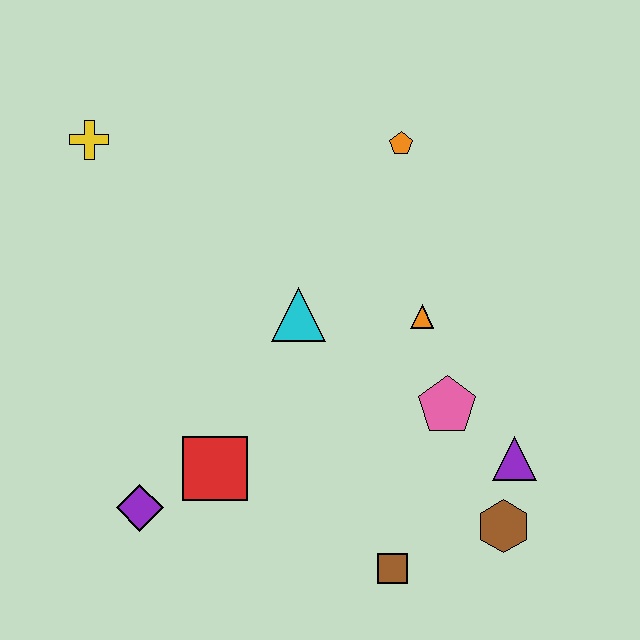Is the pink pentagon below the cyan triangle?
Yes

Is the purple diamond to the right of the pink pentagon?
No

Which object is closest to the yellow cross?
The cyan triangle is closest to the yellow cross.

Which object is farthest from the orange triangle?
The yellow cross is farthest from the orange triangle.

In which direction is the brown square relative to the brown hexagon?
The brown square is to the left of the brown hexagon.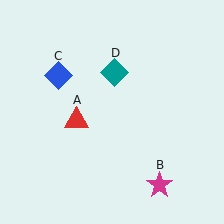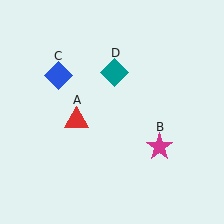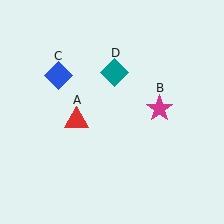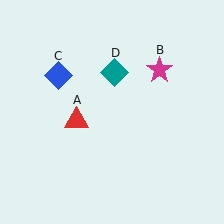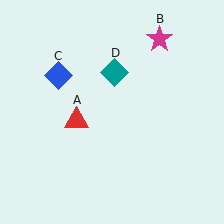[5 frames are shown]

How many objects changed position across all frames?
1 object changed position: magenta star (object B).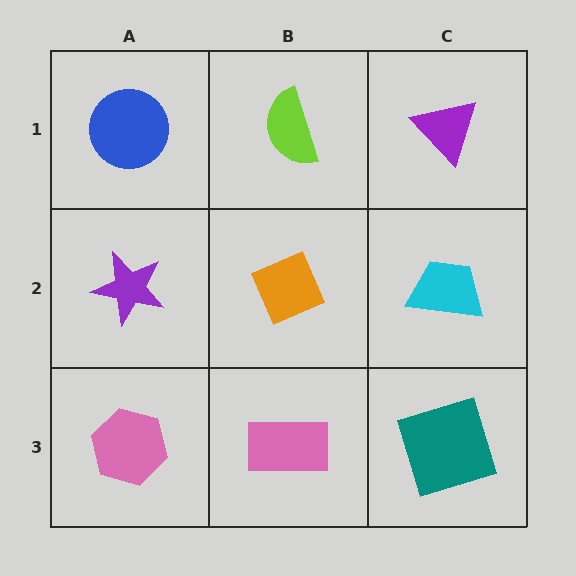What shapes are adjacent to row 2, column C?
A purple triangle (row 1, column C), a teal square (row 3, column C), an orange diamond (row 2, column B).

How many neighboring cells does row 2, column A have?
3.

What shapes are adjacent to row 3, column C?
A cyan trapezoid (row 2, column C), a pink rectangle (row 3, column B).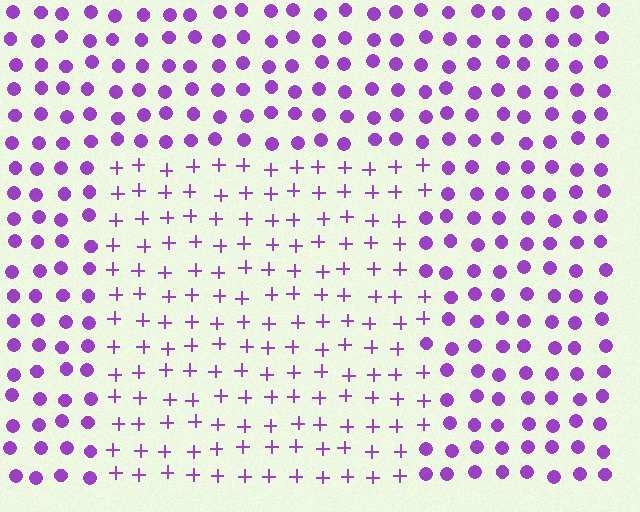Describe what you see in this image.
The image is filled with small purple elements arranged in a uniform grid. A rectangle-shaped region contains plus signs, while the surrounding area contains circles. The boundary is defined purely by the change in element shape.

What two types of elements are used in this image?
The image uses plus signs inside the rectangle region and circles outside it.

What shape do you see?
I see a rectangle.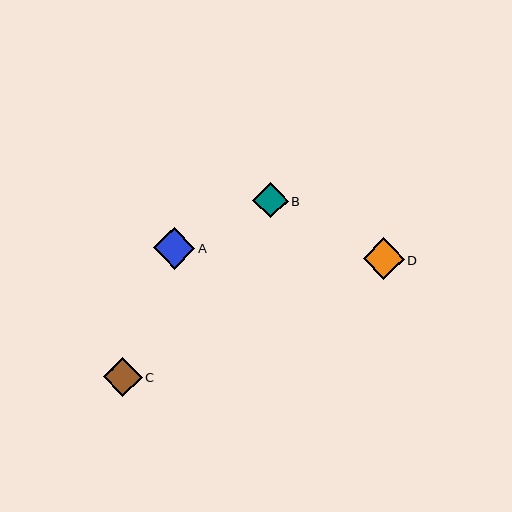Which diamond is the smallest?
Diamond B is the smallest with a size of approximately 36 pixels.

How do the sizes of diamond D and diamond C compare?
Diamond D and diamond C are approximately the same size.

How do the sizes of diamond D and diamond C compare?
Diamond D and diamond C are approximately the same size.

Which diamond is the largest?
Diamond A is the largest with a size of approximately 42 pixels.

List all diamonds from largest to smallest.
From largest to smallest: A, D, C, B.